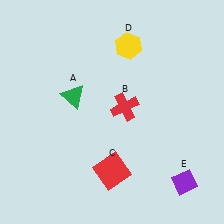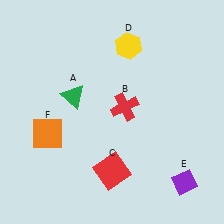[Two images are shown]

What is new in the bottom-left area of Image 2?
An orange square (F) was added in the bottom-left area of Image 2.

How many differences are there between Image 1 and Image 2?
There is 1 difference between the two images.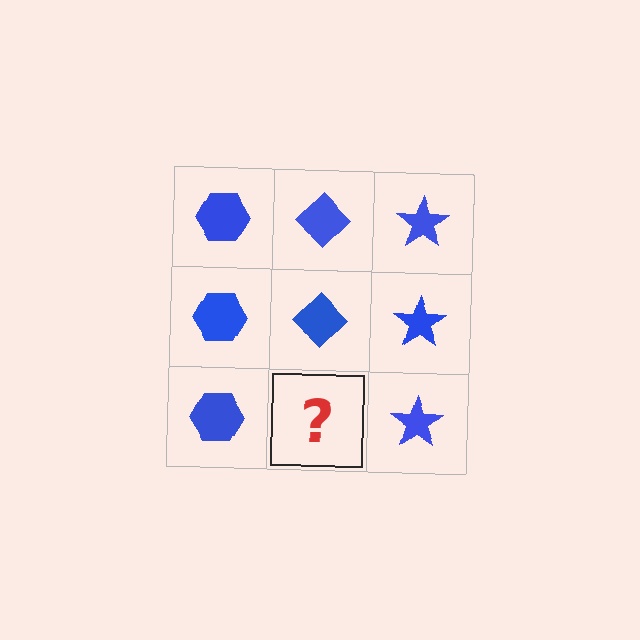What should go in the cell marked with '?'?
The missing cell should contain a blue diamond.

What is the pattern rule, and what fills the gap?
The rule is that each column has a consistent shape. The gap should be filled with a blue diamond.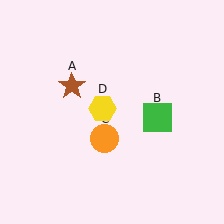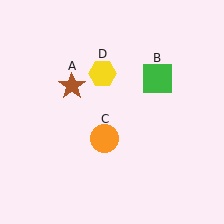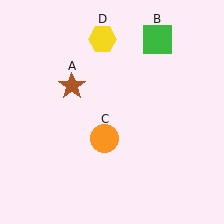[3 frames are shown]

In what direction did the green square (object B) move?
The green square (object B) moved up.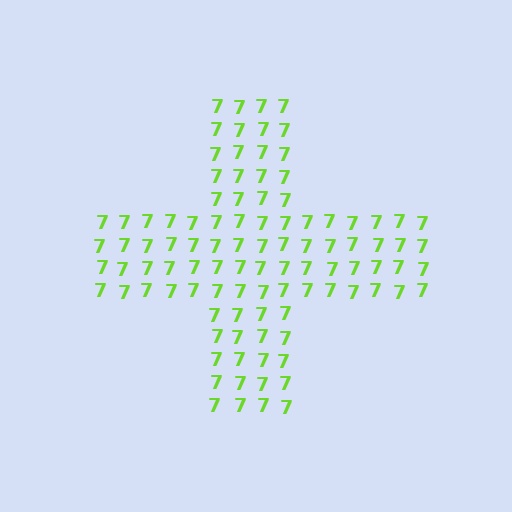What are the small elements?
The small elements are digit 7's.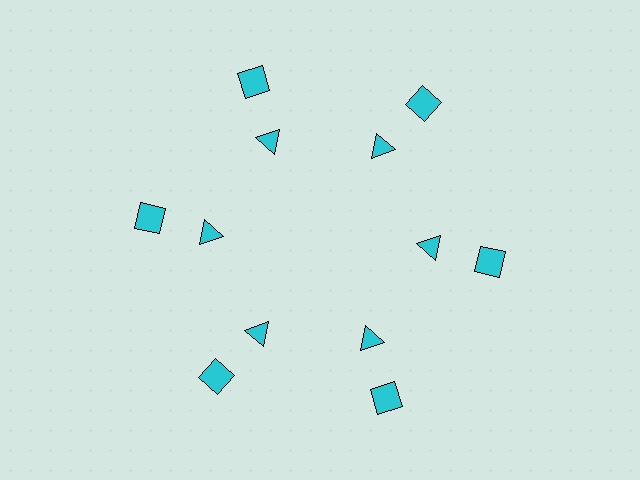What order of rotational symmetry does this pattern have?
This pattern has 6-fold rotational symmetry.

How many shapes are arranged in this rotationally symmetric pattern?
There are 12 shapes, arranged in 6 groups of 2.